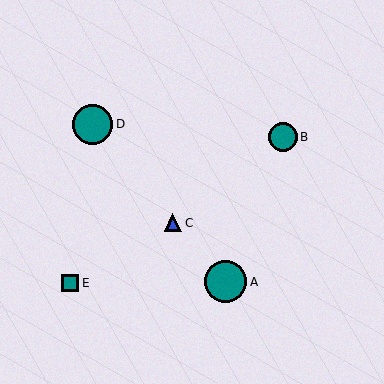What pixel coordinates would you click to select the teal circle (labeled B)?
Click at (283, 137) to select the teal circle B.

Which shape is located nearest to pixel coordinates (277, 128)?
The teal circle (labeled B) at (283, 137) is nearest to that location.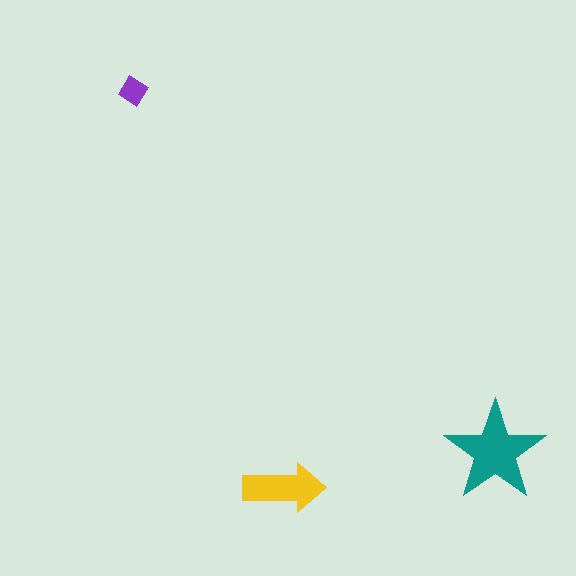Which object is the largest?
The teal star.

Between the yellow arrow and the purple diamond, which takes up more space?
The yellow arrow.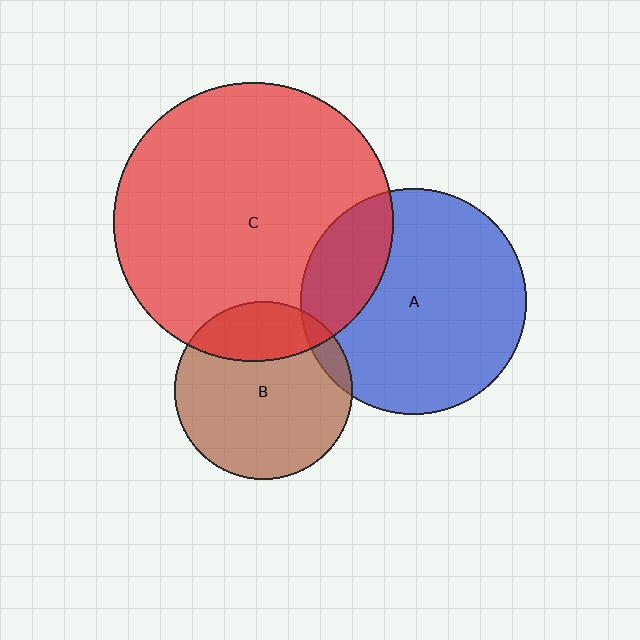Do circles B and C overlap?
Yes.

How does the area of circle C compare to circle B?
Approximately 2.5 times.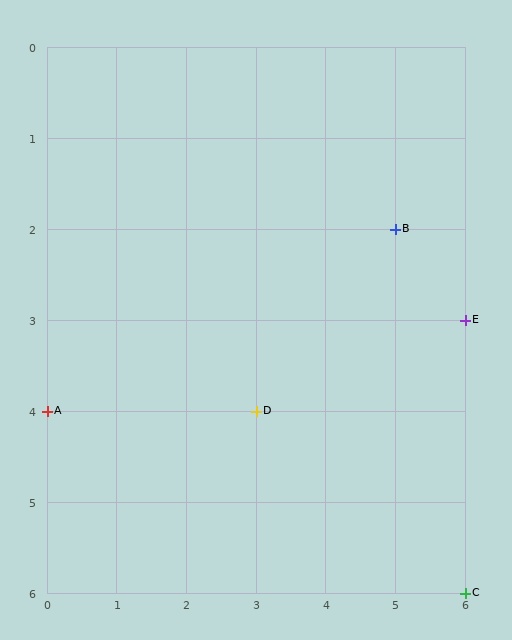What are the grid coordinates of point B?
Point B is at grid coordinates (5, 2).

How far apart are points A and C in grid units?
Points A and C are 6 columns and 2 rows apart (about 6.3 grid units diagonally).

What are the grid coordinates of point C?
Point C is at grid coordinates (6, 6).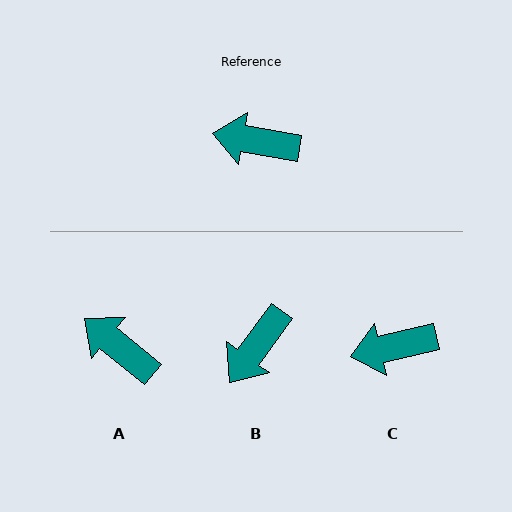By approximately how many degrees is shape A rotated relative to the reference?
Approximately 30 degrees clockwise.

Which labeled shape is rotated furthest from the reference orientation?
B, about 64 degrees away.